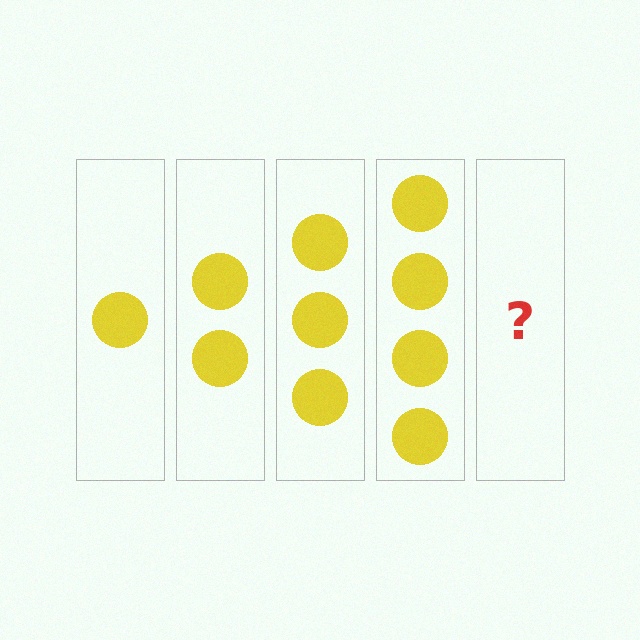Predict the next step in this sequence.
The next step is 5 circles.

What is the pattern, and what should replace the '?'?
The pattern is that each step adds one more circle. The '?' should be 5 circles.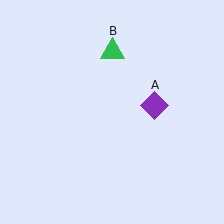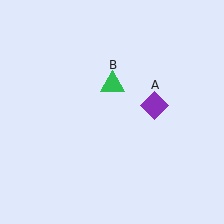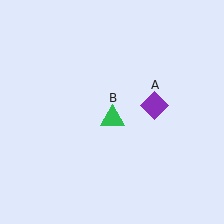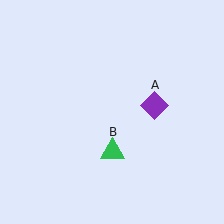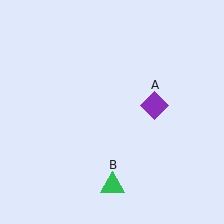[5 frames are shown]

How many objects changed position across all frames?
1 object changed position: green triangle (object B).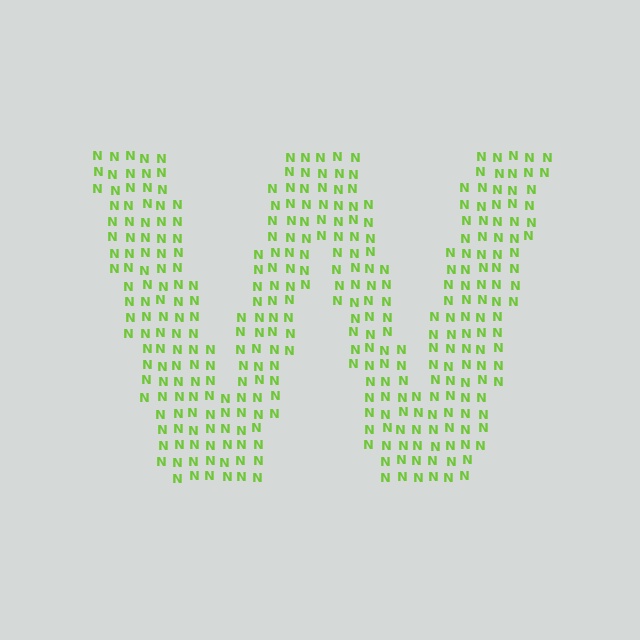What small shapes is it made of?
It is made of small letter N's.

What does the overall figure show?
The overall figure shows the letter W.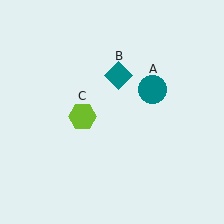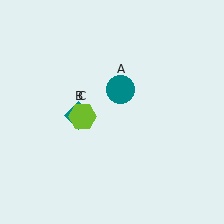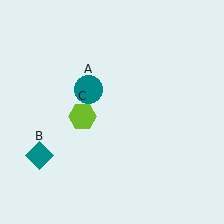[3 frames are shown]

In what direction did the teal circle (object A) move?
The teal circle (object A) moved left.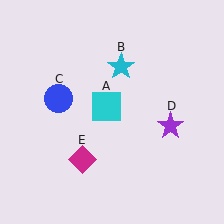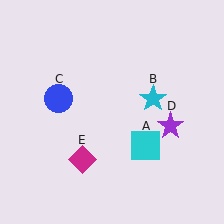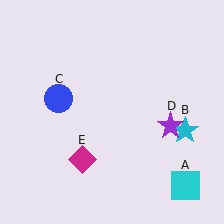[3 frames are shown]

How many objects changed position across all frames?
2 objects changed position: cyan square (object A), cyan star (object B).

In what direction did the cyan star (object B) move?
The cyan star (object B) moved down and to the right.